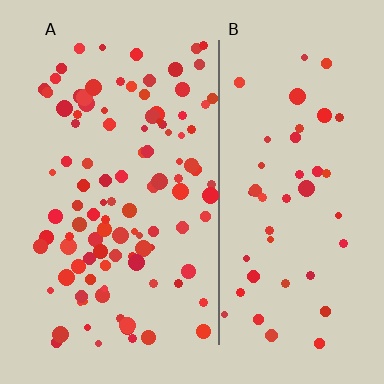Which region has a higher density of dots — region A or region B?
A (the left).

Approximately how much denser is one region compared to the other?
Approximately 2.3× — region A over region B.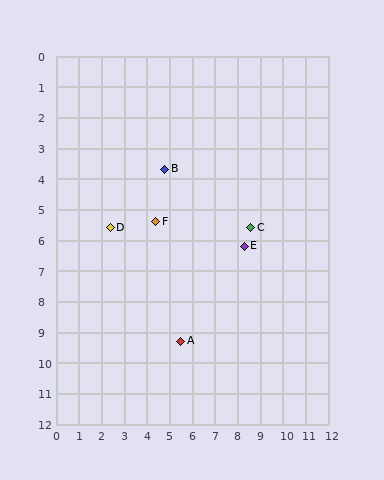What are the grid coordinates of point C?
Point C is at approximately (8.6, 5.6).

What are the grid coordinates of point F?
Point F is at approximately (4.4, 5.4).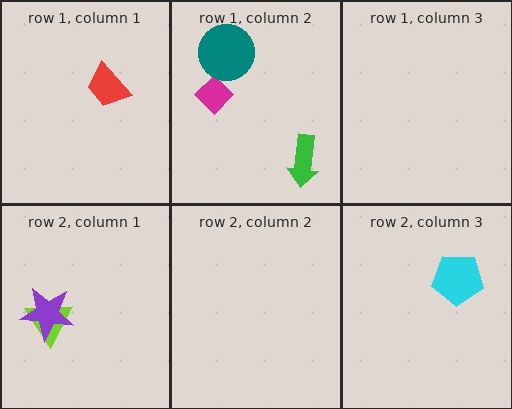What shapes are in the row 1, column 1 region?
The red trapezoid.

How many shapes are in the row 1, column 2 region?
3.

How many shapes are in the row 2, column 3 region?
1.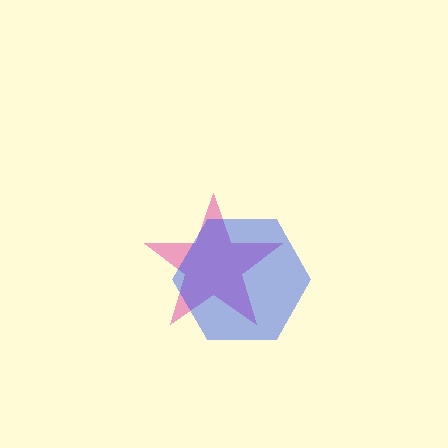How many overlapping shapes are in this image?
There are 2 overlapping shapes in the image.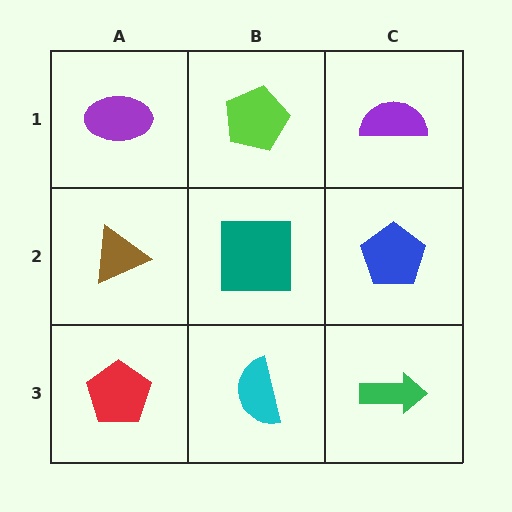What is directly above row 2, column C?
A purple semicircle.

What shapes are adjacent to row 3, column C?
A blue pentagon (row 2, column C), a cyan semicircle (row 3, column B).